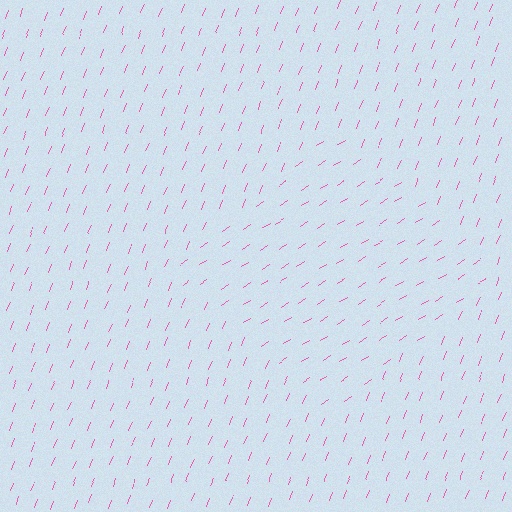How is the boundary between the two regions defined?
The boundary is defined purely by a change in line orientation (approximately 35 degrees difference). All lines are the same color and thickness.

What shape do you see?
I see a diamond.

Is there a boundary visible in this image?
Yes, there is a texture boundary formed by a change in line orientation.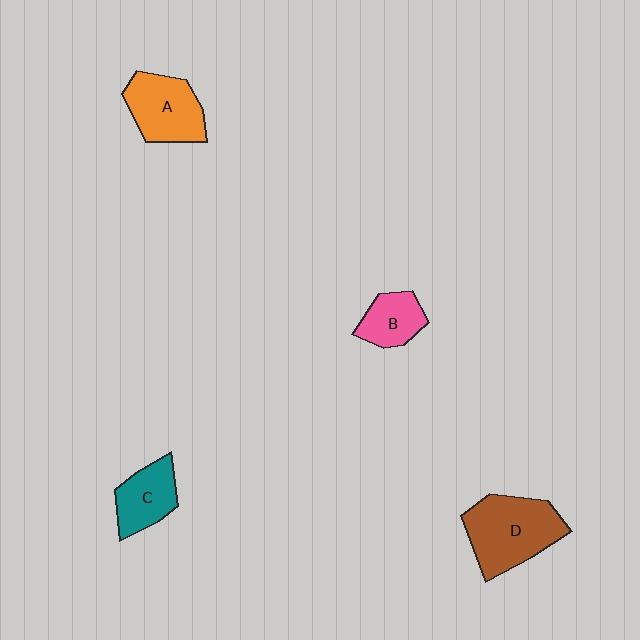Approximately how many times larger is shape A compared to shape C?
Approximately 1.3 times.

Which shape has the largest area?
Shape D (brown).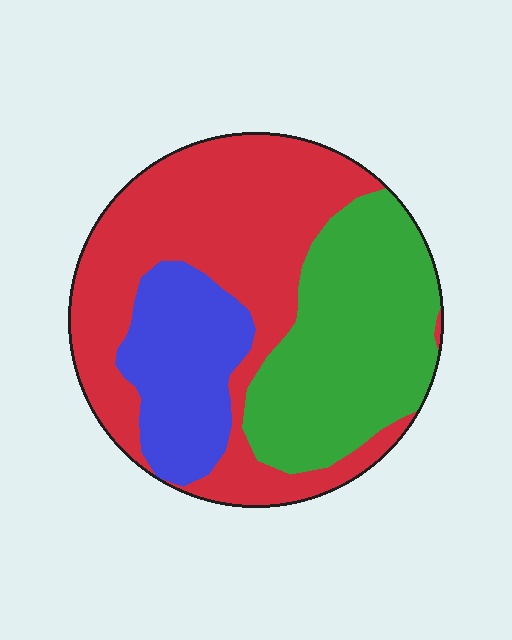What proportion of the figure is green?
Green covers 33% of the figure.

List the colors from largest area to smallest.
From largest to smallest: red, green, blue.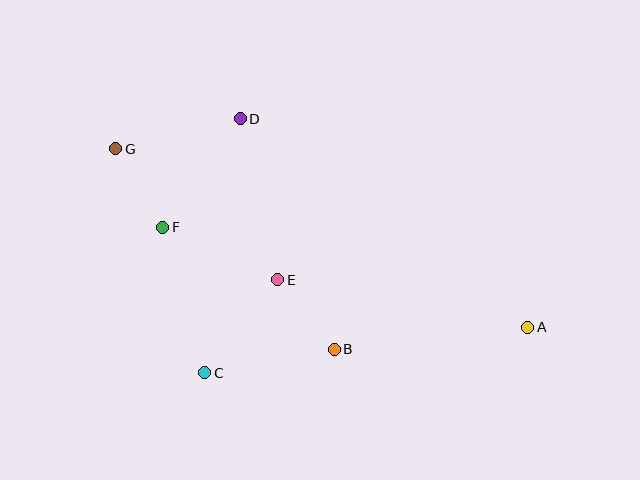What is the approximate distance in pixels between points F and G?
The distance between F and G is approximately 92 pixels.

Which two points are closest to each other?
Points B and E are closest to each other.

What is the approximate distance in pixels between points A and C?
The distance between A and C is approximately 326 pixels.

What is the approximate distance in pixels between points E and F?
The distance between E and F is approximately 126 pixels.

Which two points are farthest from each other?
Points A and G are farthest from each other.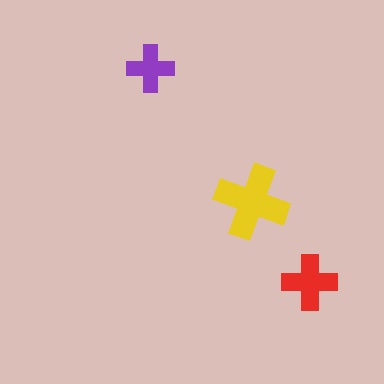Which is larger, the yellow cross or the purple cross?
The yellow one.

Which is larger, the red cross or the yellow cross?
The yellow one.